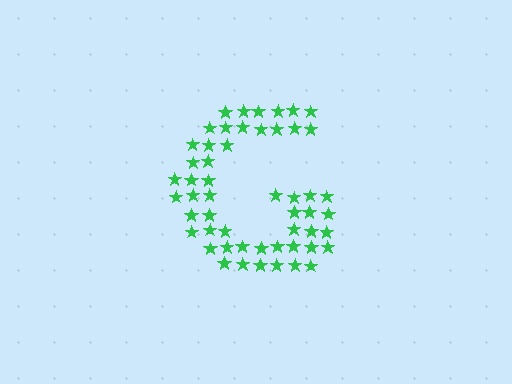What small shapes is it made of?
It is made of small stars.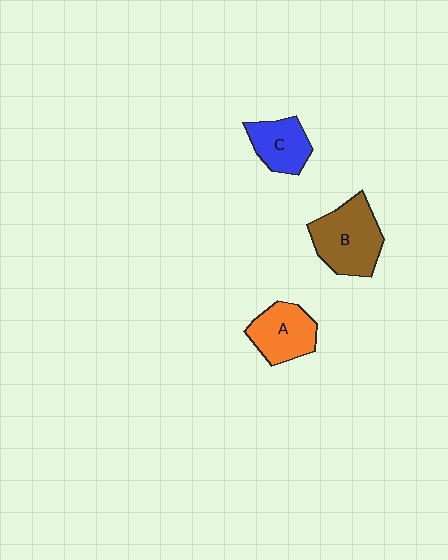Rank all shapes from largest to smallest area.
From largest to smallest: B (brown), A (orange), C (blue).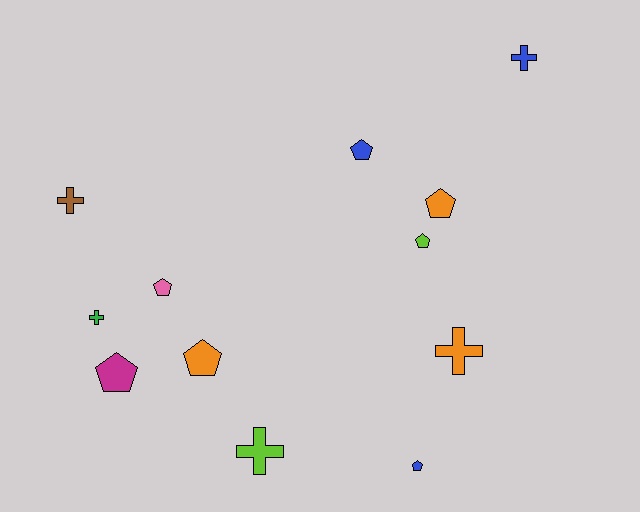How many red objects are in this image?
There are no red objects.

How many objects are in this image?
There are 12 objects.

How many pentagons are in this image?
There are 7 pentagons.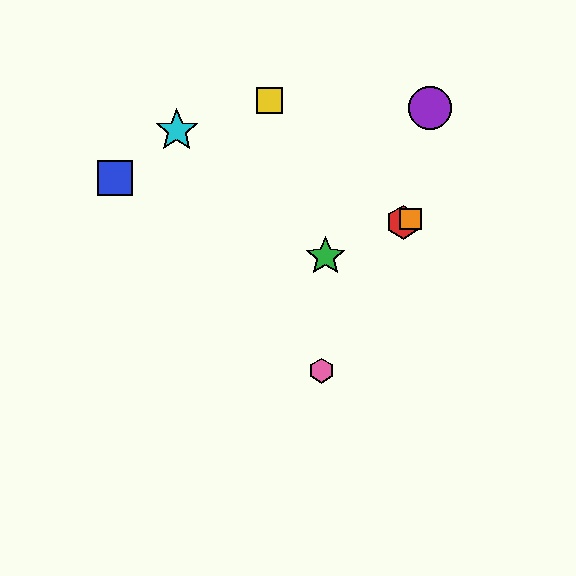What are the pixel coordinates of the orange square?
The orange square is at (411, 219).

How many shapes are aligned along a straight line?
3 shapes (the red hexagon, the green star, the orange square) are aligned along a straight line.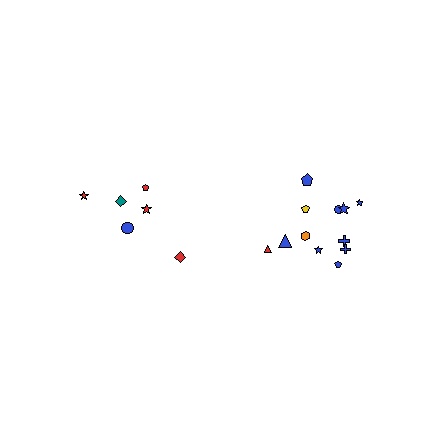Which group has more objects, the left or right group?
The right group.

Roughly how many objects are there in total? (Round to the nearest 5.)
Roughly 20 objects in total.